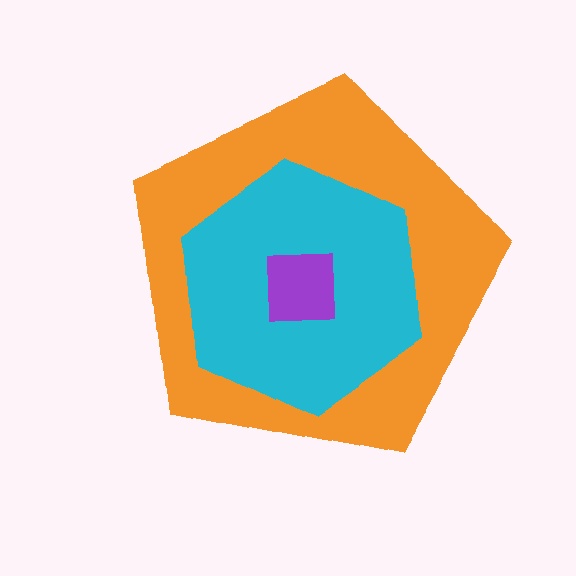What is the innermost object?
The purple square.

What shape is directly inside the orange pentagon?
The cyan hexagon.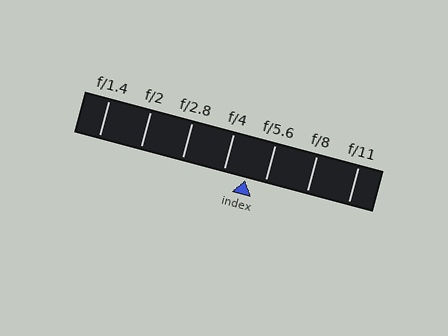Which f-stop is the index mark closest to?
The index mark is closest to f/5.6.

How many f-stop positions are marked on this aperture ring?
There are 7 f-stop positions marked.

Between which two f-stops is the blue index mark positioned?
The index mark is between f/4 and f/5.6.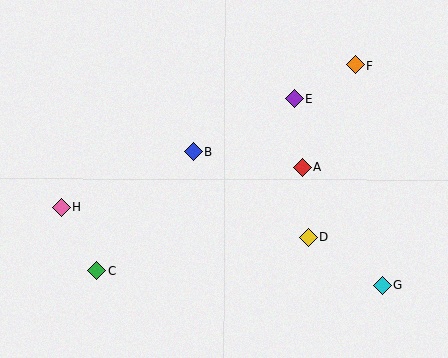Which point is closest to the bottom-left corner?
Point C is closest to the bottom-left corner.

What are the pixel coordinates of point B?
Point B is at (193, 152).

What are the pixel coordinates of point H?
Point H is at (61, 208).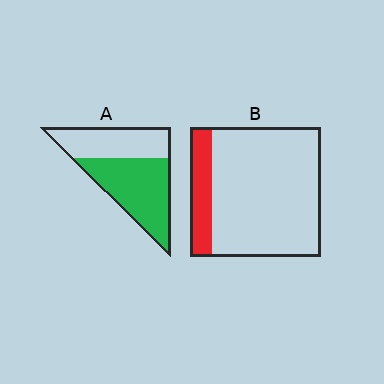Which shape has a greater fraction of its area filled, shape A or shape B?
Shape A.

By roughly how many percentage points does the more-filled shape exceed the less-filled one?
By roughly 40 percentage points (A over B).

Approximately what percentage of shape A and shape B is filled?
A is approximately 60% and B is approximately 15%.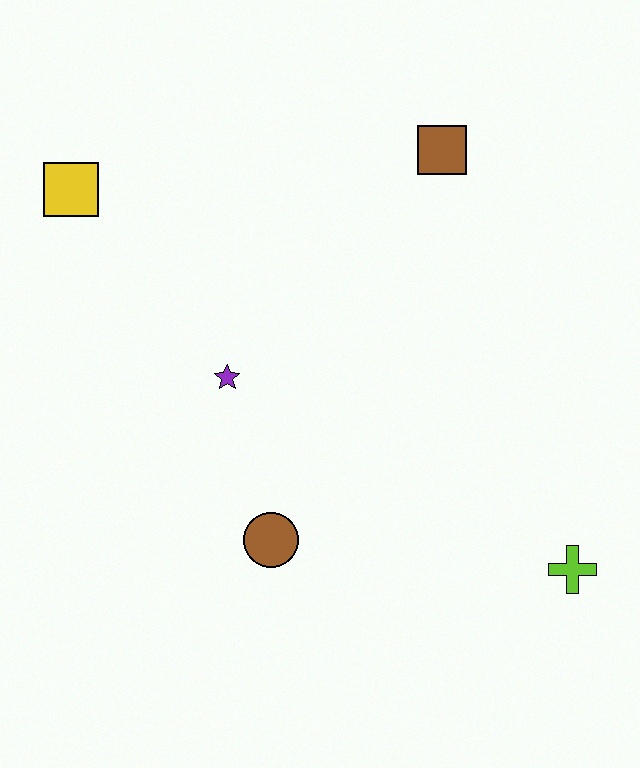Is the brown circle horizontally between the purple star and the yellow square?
No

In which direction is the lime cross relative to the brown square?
The lime cross is below the brown square.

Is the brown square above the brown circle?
Yes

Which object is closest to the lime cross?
The brown circle is closest to the lime cross.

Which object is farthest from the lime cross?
The yellow square is farthest from the lime cross.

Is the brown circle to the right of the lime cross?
No